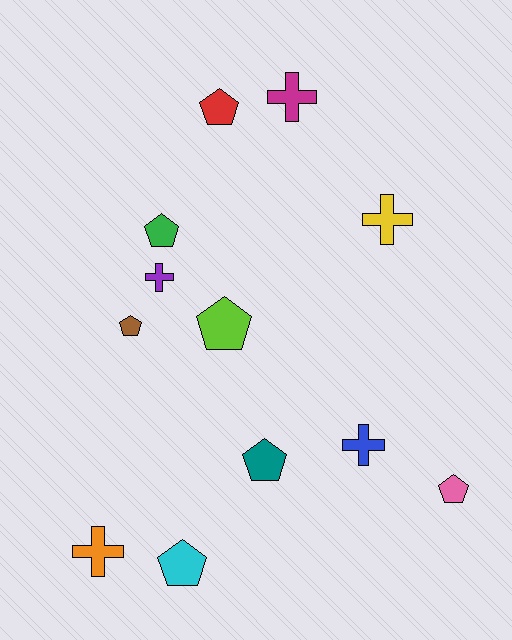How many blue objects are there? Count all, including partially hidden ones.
There is 1 blue object.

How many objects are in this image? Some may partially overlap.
There are 12 objects.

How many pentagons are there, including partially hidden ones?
There are 7 pentagons.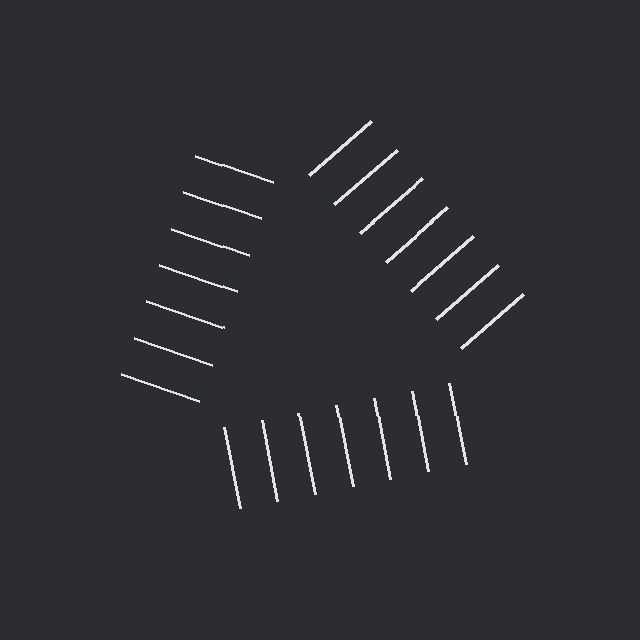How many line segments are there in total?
21 — 7 along each of the 3 edges.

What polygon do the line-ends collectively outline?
An illusory triangle — the line segments terminate on its edges but no continuous stroke is drawn.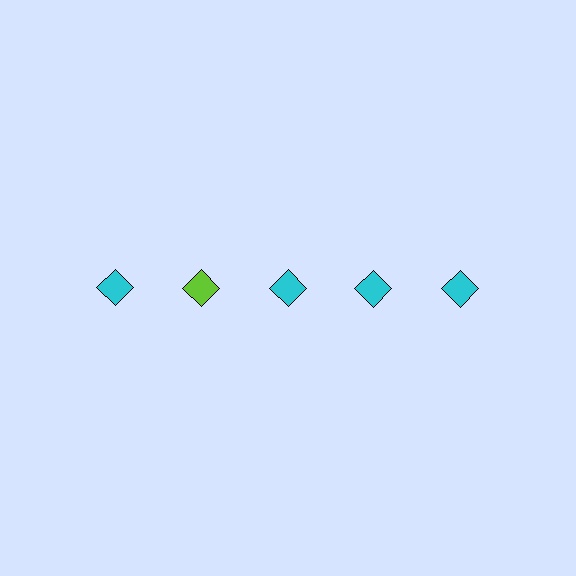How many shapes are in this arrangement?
There are 5 shapes arranged in a grid pattern.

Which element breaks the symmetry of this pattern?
The lime diamond in the top row, second from left column breaks the symmetry. All other shapes are cyan diamonds.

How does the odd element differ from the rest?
It has a different color: lime instead of cyan.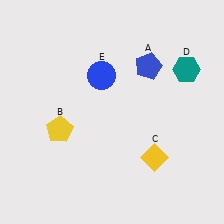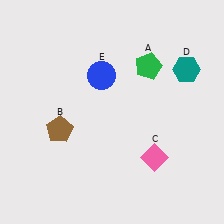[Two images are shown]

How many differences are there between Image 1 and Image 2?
There are 3 differences between the two images.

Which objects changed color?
A changed from blue to green. B changed from yellow to brown. C changed from yellow to pink.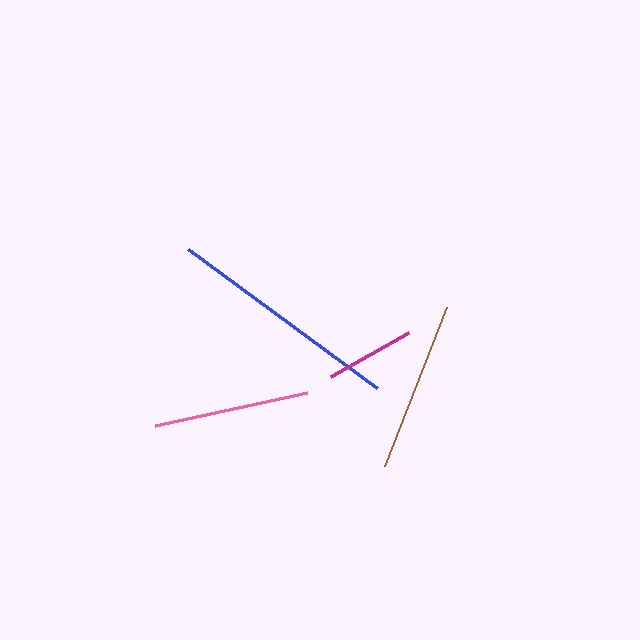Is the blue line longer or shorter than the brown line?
The blue line is longer than the brown line.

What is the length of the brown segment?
The brown segment is approximately 171 pixels long.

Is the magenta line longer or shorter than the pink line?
The pink line is longer than the magenta line.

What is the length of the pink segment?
The pink segment is approximately 155 pixels long.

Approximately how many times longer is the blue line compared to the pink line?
The blue line is approximately 1.5 times the length of the pink line.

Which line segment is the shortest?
The magenta line is the shortest at approximately 89 pixels.